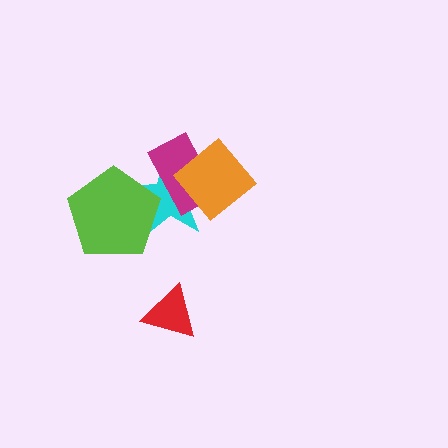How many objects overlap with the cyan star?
3 objects overlap with the cyan star.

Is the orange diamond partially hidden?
No, no other shape covers it.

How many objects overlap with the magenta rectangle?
2 objects overlap with the magenta rectangle.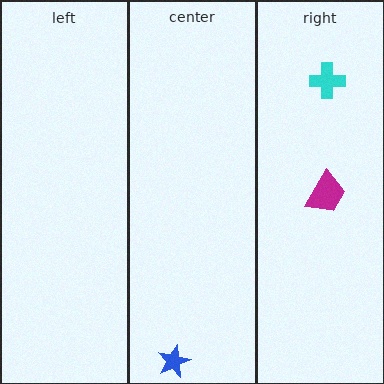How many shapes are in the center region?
1.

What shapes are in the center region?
The blue star.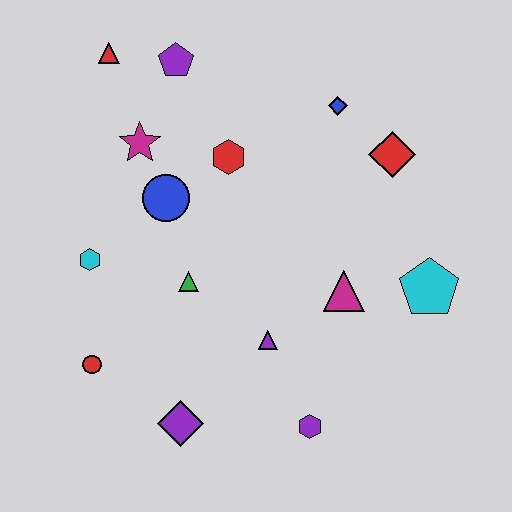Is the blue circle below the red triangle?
Yes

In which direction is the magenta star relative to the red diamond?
The magenta star is to the left of the red diamond.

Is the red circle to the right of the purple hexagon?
No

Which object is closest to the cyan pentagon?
The magenta triangle is closest to the cyan pentagon.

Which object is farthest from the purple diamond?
The red triangle is farthest from the purple diamond.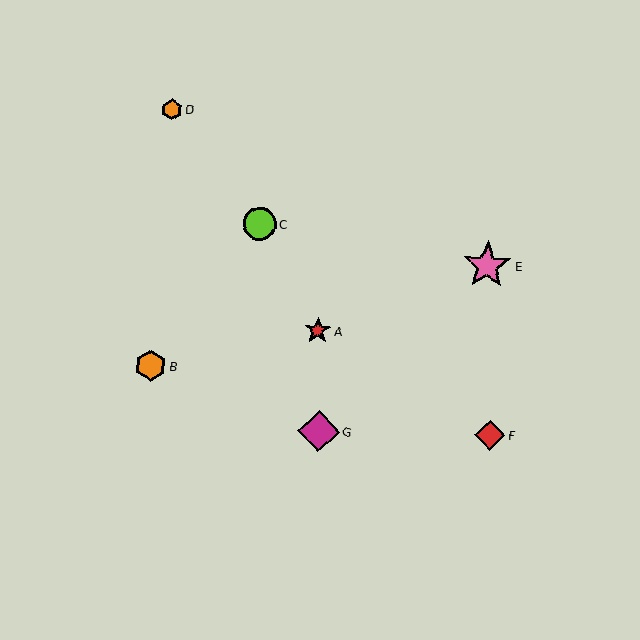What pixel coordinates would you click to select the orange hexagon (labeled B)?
Click at (151, 366) to select the orange hexagon B.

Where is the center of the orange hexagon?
The center of the orange hexagon is at (172, 110).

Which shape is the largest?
The pink star (labeled E) is the largest.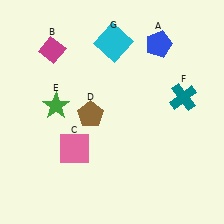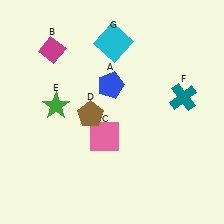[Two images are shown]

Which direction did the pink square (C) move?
The pink square (C) moved right.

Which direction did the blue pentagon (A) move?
The blue pentagon (A) moved left.